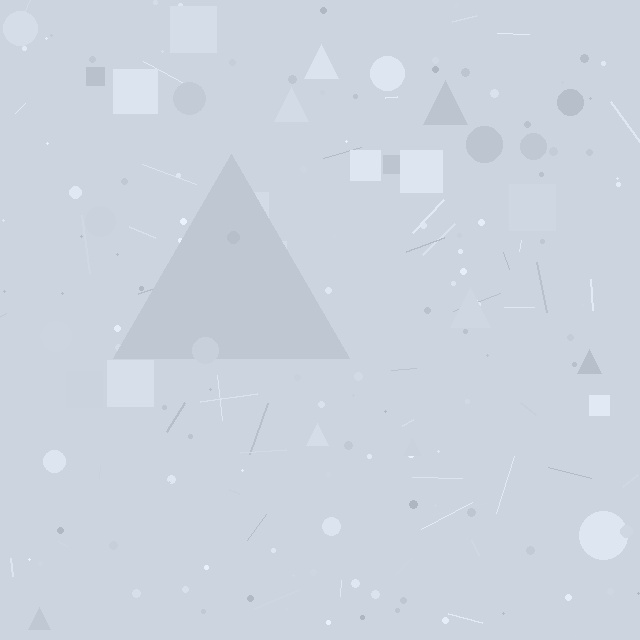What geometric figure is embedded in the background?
A triangle is embedded in the background.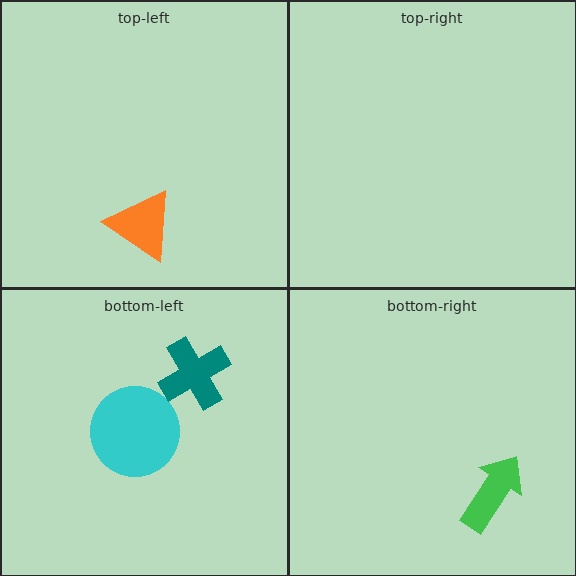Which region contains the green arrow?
The bottom-right region.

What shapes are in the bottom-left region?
The cyan circle, the teal cross.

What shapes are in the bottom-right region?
The green arrow.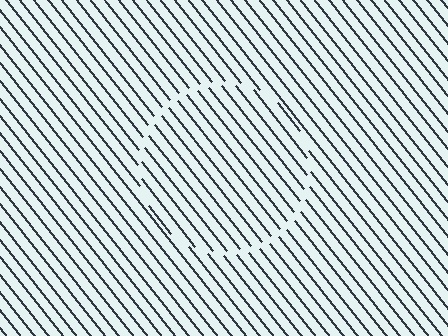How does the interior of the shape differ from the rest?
The interior of the shape contains the same grating, shifted by half a period — the contour is defined by the phase discontinuity where line-ends from the inner and outer gratings abut.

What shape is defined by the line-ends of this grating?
An illusory circle. The interior of the shape contains the same grating, shifted by half a period — the contour is defined by the phase discontinuity where line-ends from the inner and outer gratings abut.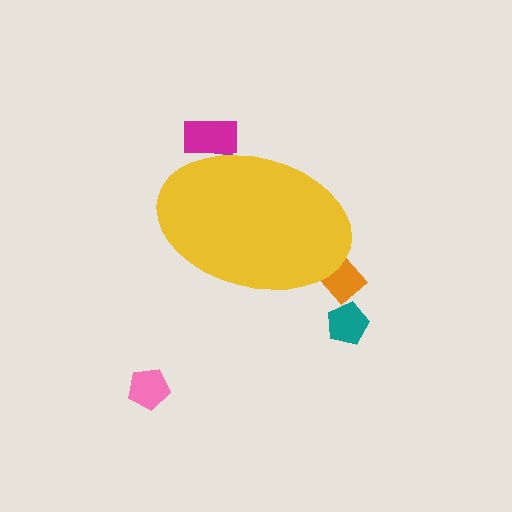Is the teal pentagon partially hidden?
No, the teal pentagon is fully visible.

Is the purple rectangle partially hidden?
Yes, the purple rectangle is partially hidden behind the yellow ellipse.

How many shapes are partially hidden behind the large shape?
3 shapes are partially hidden.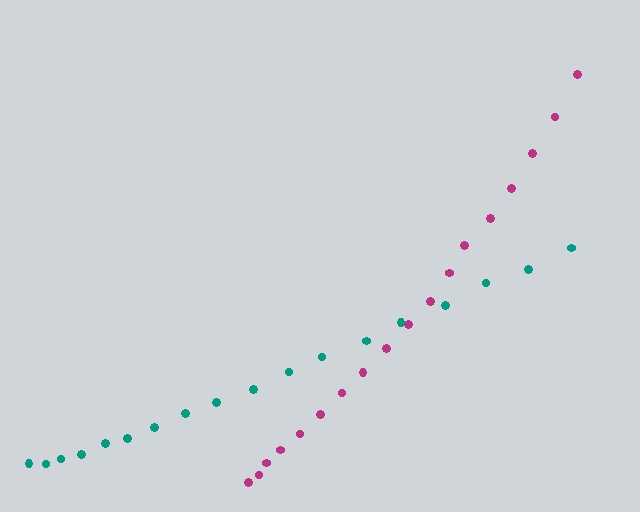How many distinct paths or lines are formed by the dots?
There are 2 distinct paths.